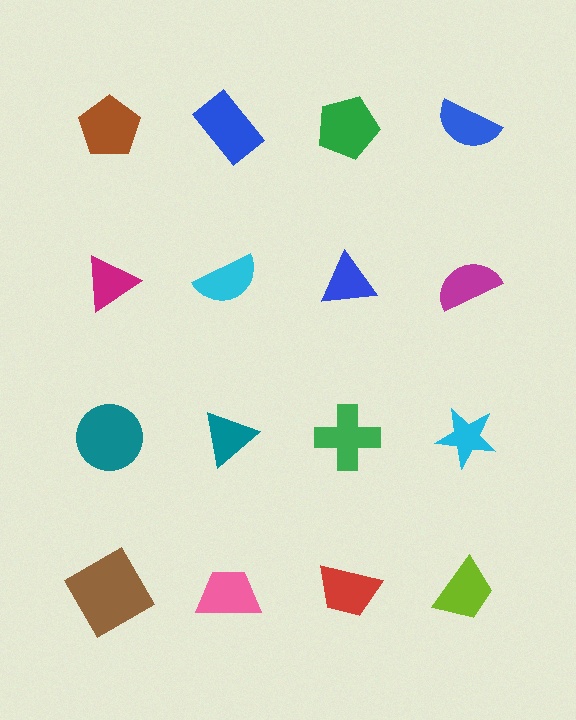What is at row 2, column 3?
A blue triangle.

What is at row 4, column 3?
A red trapezoid.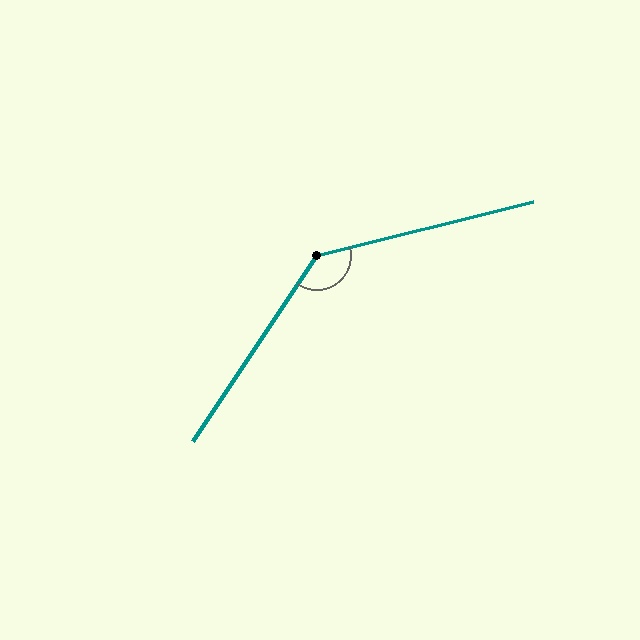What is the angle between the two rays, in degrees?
Approximately 138 degrees.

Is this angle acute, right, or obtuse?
It is obtuse.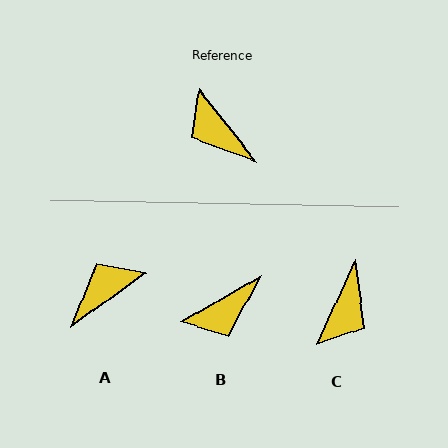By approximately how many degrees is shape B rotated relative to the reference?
Approximately 82 degrees counter-clockwise.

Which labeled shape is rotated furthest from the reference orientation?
C, about 117 degrees away.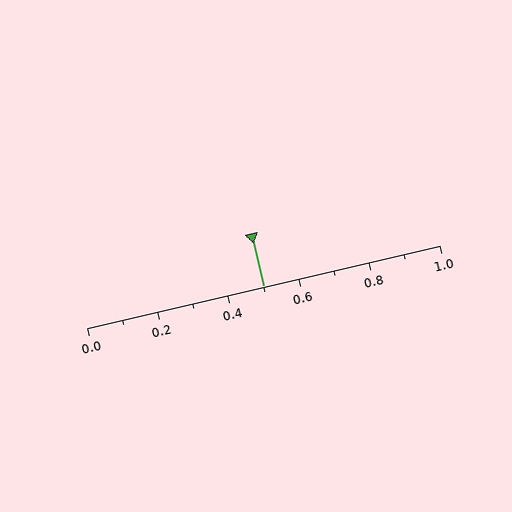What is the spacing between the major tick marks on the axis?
The major ticks are spaced 0.2 apart.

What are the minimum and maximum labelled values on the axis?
The axis runs from 0.0 to 1.0.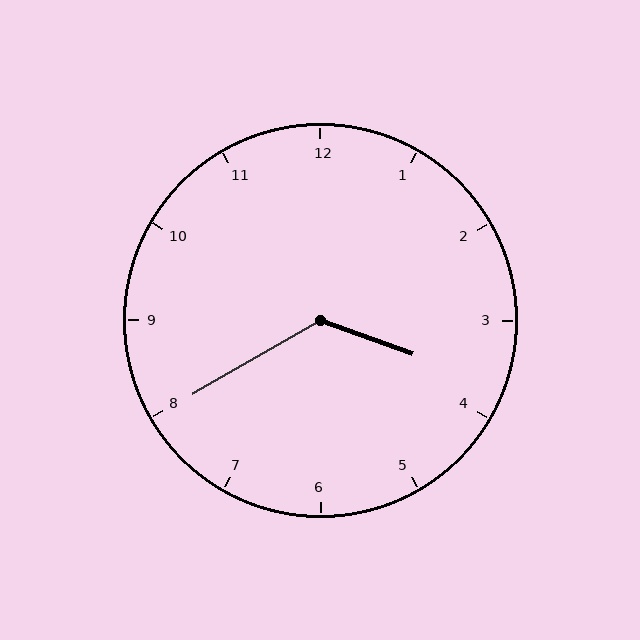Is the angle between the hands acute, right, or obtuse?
It is obtuse.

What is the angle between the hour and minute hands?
Approximately 130 degrees.